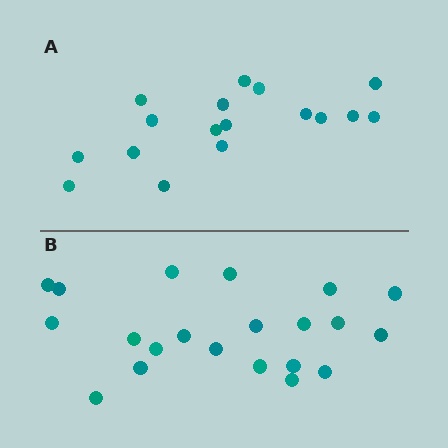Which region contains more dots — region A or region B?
Region B (the bottom region) has more dots.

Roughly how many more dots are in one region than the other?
Region B has about 4 more dots than region A.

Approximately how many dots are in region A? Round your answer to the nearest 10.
About 20 dots. (The exact count is 17, which rounds to 20.)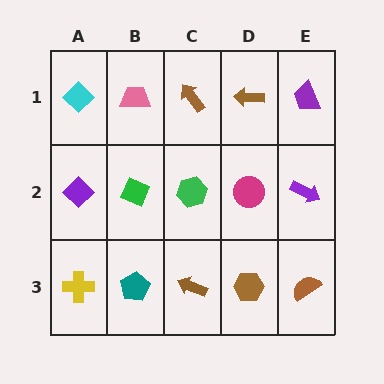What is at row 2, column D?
A magenta circle.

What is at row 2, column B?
A green diamond.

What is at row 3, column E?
A brown semicircle.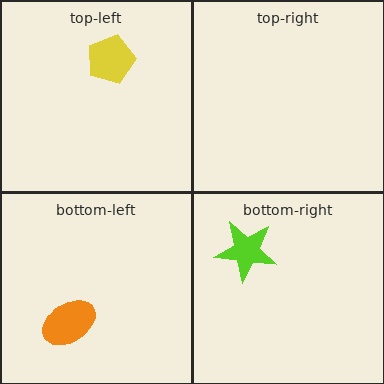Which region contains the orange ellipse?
The bottom-left region.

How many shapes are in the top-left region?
1.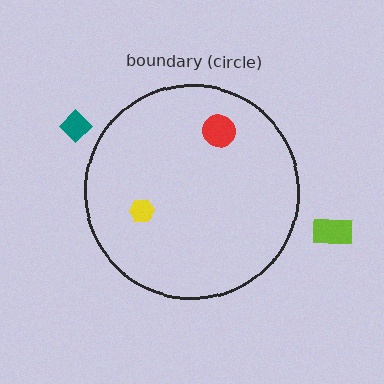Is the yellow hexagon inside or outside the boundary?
Inside.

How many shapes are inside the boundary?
2 inside, 2 outside.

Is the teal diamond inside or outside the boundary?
Outside.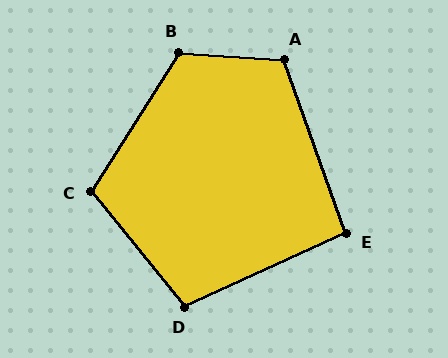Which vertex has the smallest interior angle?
E, at approximately 95 degrees.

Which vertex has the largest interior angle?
B, at approximately 119 degrees.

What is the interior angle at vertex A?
Approximately 113 degrees (obtuse).